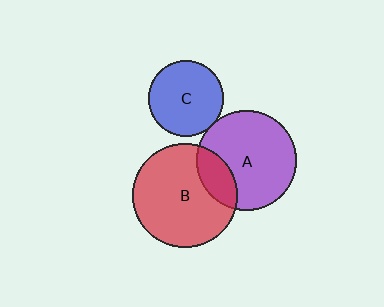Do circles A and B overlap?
Yes.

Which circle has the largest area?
Circle B (red).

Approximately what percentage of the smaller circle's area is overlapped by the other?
Approximately 20%.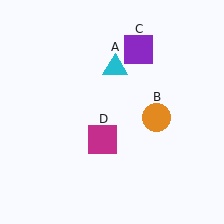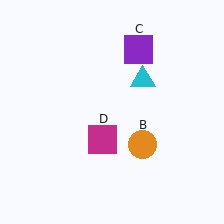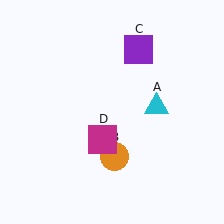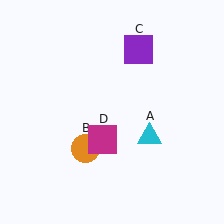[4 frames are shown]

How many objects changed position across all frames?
2 objects changed position: cyan triangle (object A), orange circle (object B).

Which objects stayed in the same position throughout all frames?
Purple square (object C) and magenta square (object D) remained stationary.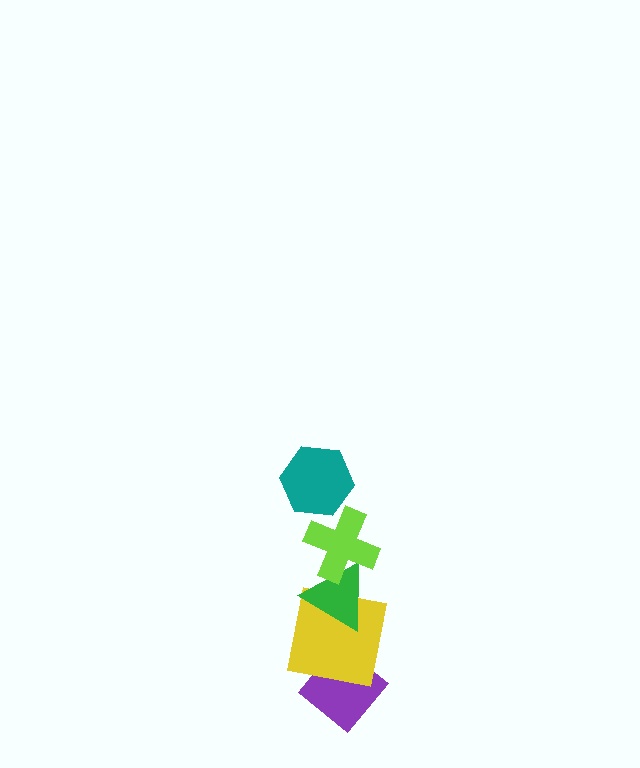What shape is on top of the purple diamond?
The yellow square is on top of the purple diamond.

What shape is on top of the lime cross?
The teal hexagon is on top of the lime cross.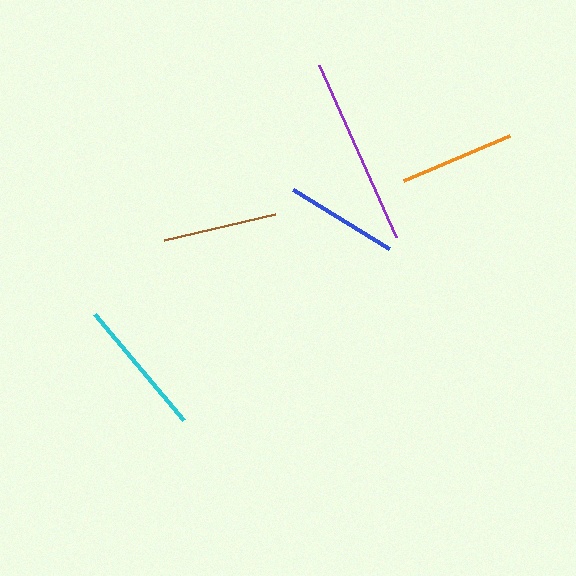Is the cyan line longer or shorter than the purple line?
The purple line is longer than the cyan line.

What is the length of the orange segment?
The orange segment is approximately 115 pixels long.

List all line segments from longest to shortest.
From longest to shortest: purple, cyan, orange, brown, blue.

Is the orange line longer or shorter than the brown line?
The orange line is longer than the brown line.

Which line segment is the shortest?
The blue line is the shortest at approximately 113 pixels.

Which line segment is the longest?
The purple line is the longest at approximately 188 pixels.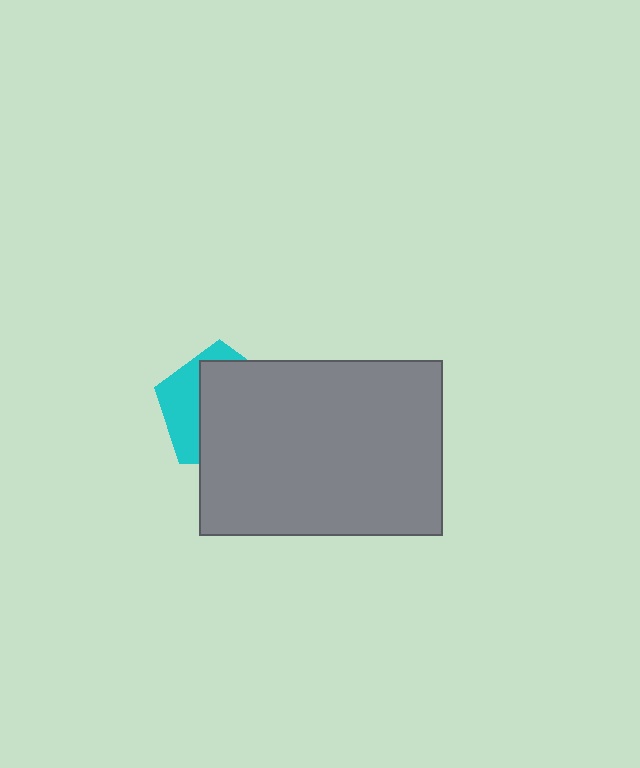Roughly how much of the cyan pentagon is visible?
A small part of it is visible (roughly 34%).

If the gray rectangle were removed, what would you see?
You would see the complete cyan pentagon.